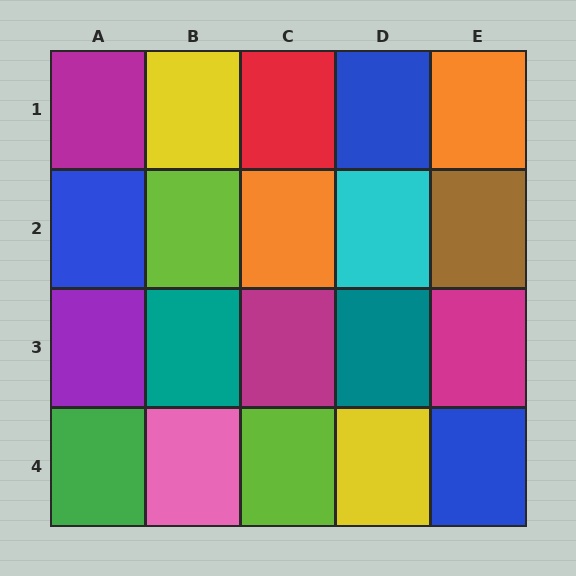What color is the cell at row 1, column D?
Blue.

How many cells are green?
1 cell is green.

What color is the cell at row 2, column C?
Orange.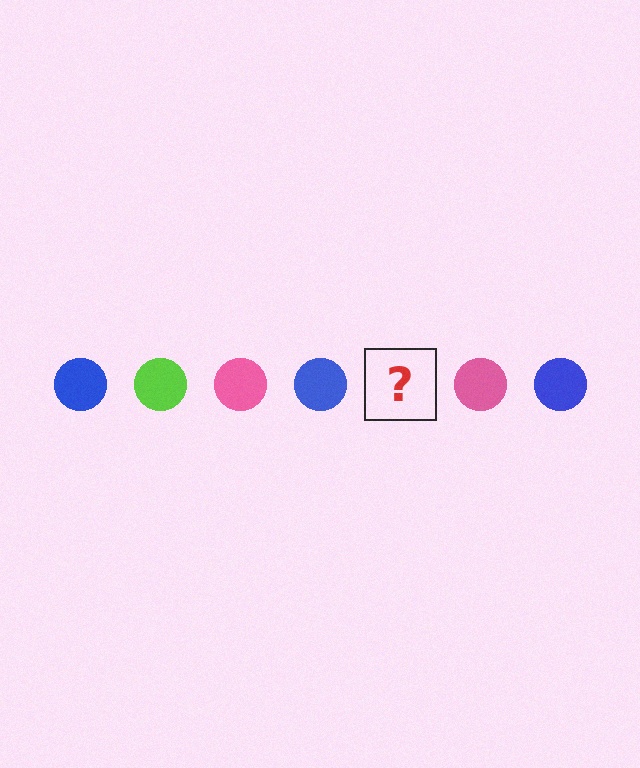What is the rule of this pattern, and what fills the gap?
The rule is that the pattern cycles through blue, lime, pink circles. The gap should be filled with a lime circle.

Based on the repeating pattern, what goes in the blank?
The blank should be a lime circle.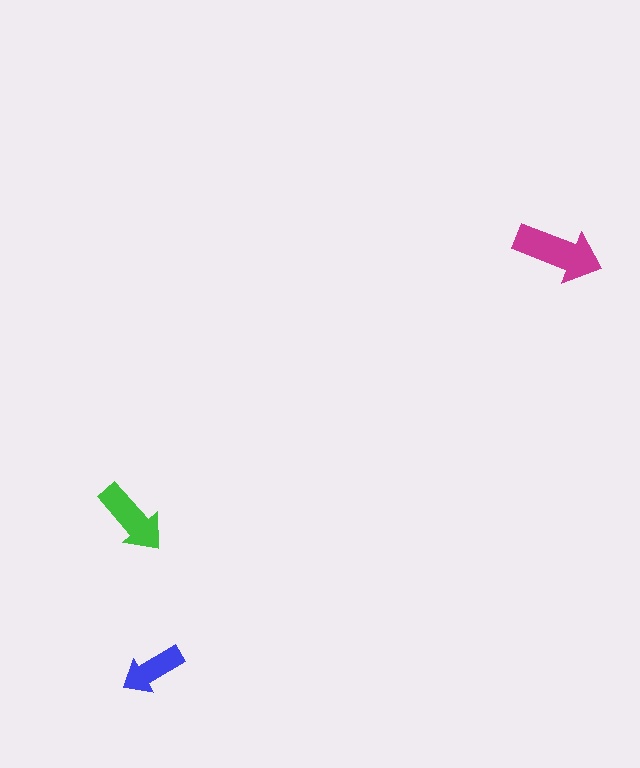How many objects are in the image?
There are 3 objects in the image.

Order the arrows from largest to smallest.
the magenta one, the green one, the blue one.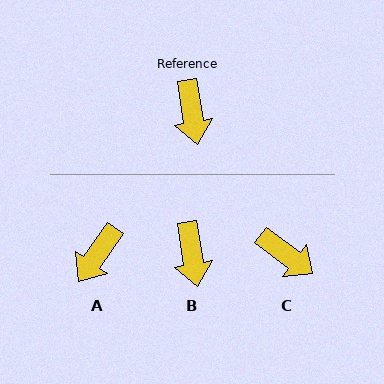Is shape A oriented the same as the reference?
No, it is off by about 44 degrees.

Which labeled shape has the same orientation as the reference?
B.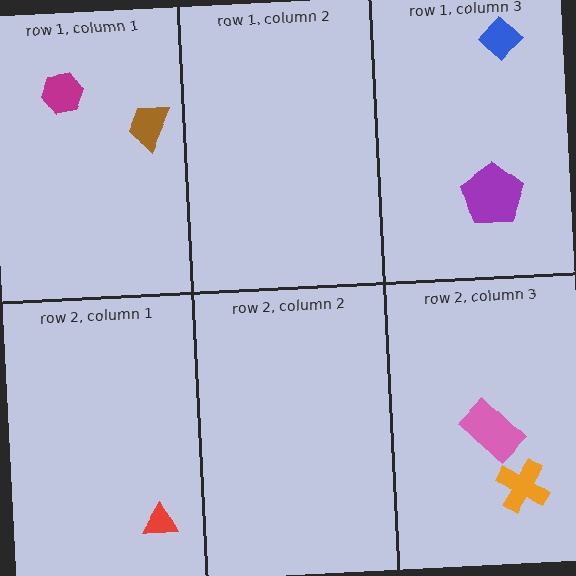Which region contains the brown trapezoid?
The row 1, column 1 region.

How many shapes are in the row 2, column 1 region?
1.